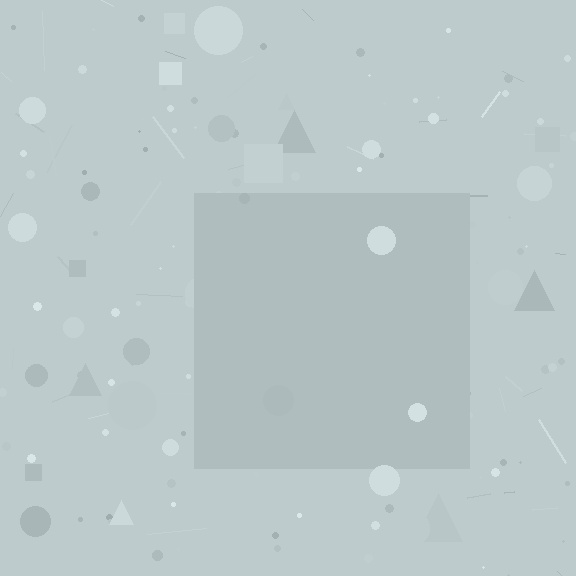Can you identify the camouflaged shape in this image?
The camouflaged shape is a square.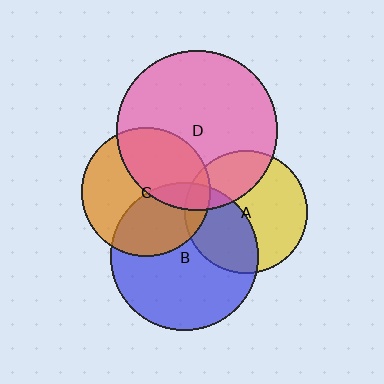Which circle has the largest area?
Circle D (pink).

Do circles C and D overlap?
Yes.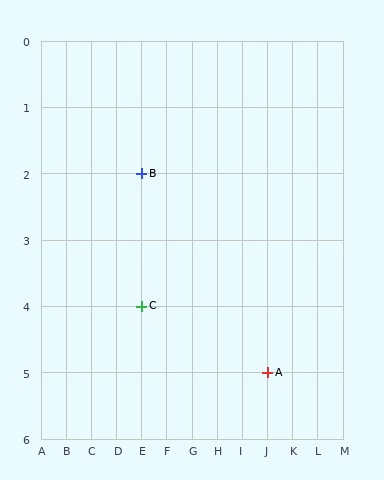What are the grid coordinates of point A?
Point A is at grid coordinates (J, 5).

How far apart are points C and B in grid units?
Points C and B are 2 rows apart.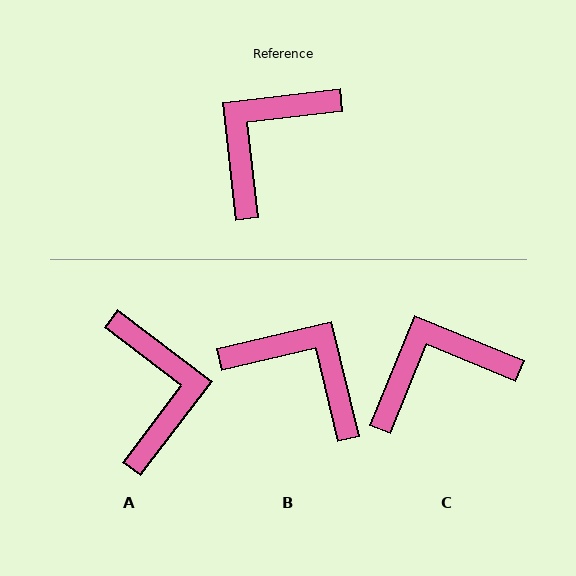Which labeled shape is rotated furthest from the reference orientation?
A, about 134 degrees away.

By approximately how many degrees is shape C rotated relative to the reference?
Approximately 29 degrees clockwise.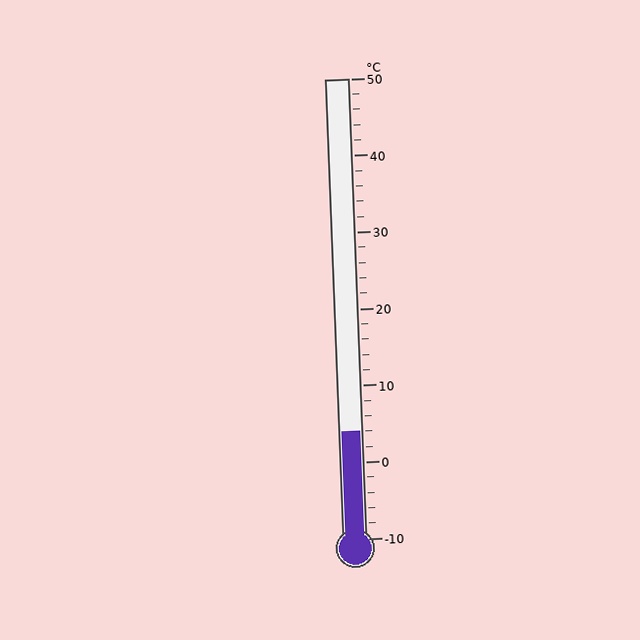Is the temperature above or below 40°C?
The temperature is below 40°C.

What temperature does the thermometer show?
The thermometer shows approximately 4°C.